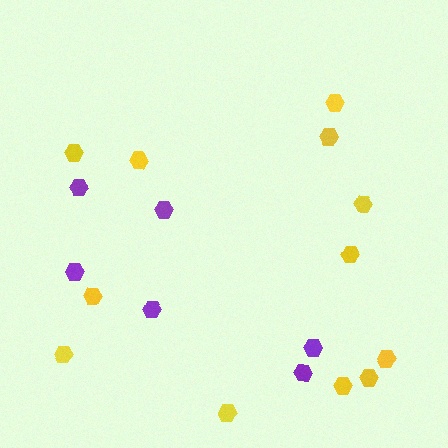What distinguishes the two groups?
There are 2 groups: one group of purple hexagons (6) and one group of yellow hexagons (12).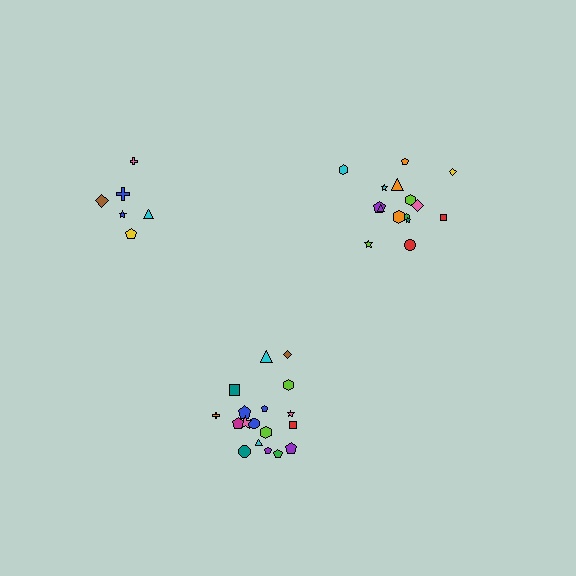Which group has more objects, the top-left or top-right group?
The top-right group.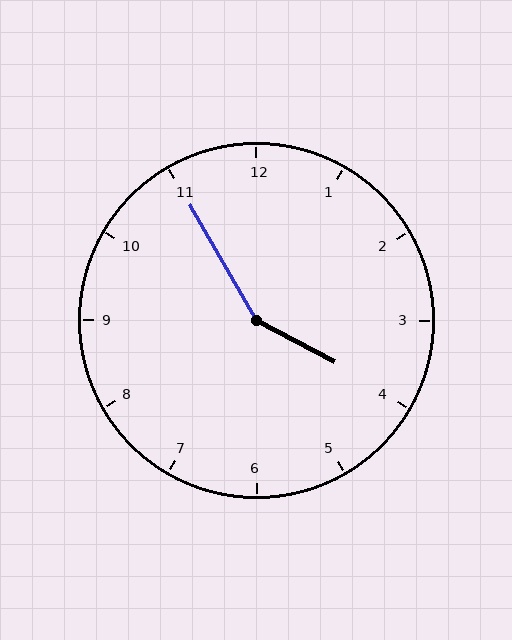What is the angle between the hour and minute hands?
Approximately 148 degrees.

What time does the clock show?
3:55.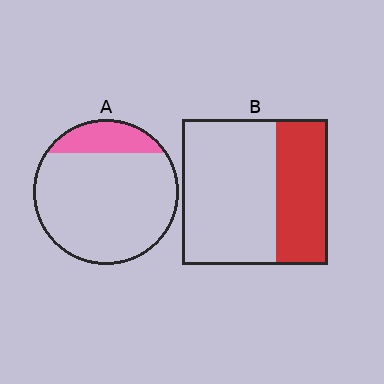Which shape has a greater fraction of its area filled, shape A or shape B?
Shape B.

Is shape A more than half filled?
No.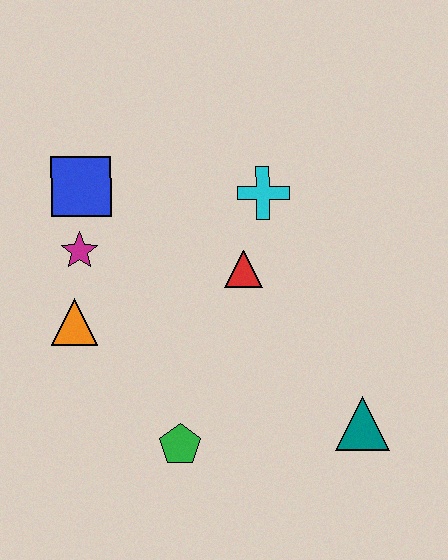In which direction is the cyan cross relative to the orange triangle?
The cyan cross is to the right of the orange triangle.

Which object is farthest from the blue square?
The teal triangle is farthest from the blue square.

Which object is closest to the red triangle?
The cyan cross is closest to the red triangle.